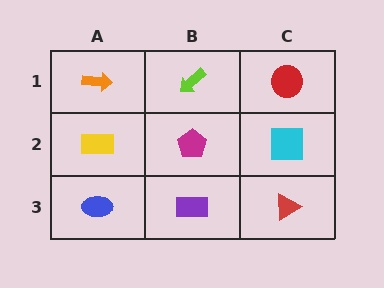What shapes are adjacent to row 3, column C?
A cyan square (row 2, column C), a purple rectangle (row 3, column B).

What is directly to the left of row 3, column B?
A blue ellipse.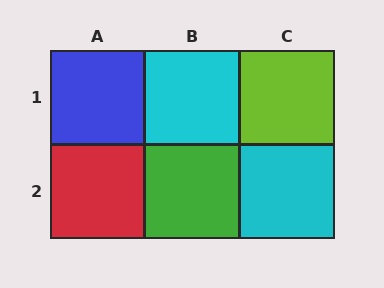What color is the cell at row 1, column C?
Lime.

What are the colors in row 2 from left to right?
Red, green, cyan.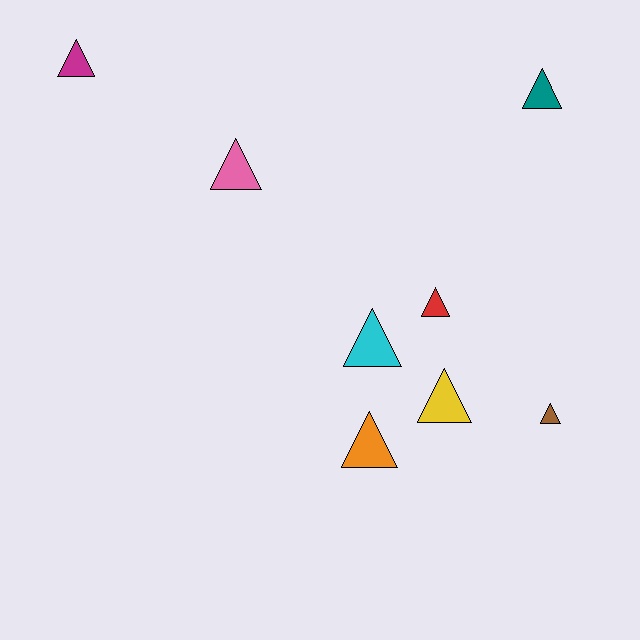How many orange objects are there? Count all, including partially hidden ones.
There is 1 orange object.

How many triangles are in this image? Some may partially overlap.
There are 8 triangles.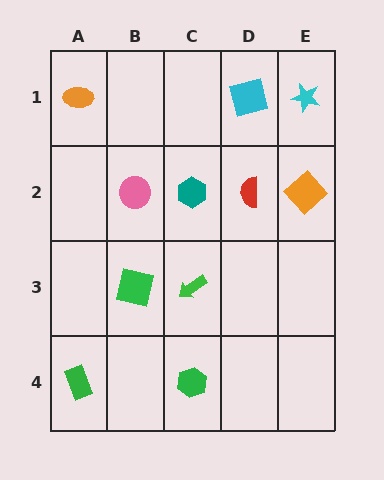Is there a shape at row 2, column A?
No, that cell is empty.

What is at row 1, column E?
A cyan star.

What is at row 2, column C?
A teal hexagon.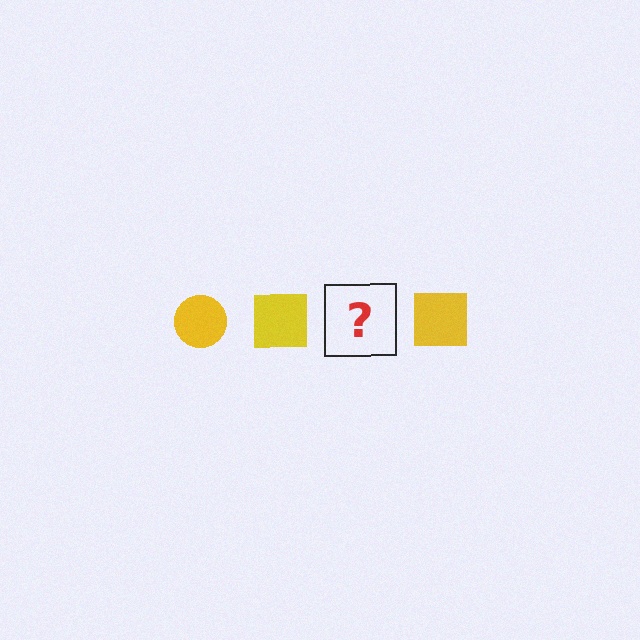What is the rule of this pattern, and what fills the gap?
The rule is that the pattern cycles through circle, square shapes in yellow. The gap should be filled with a yellow circle.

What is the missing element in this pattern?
The missing element is a yellow circle.